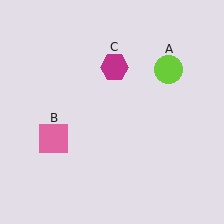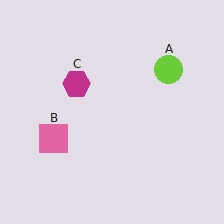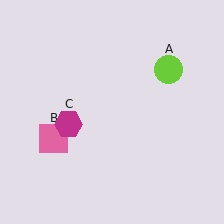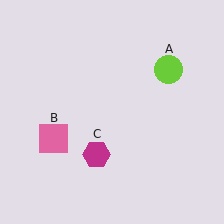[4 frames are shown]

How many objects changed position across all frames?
1 object changed position: magenta hexagon (object C).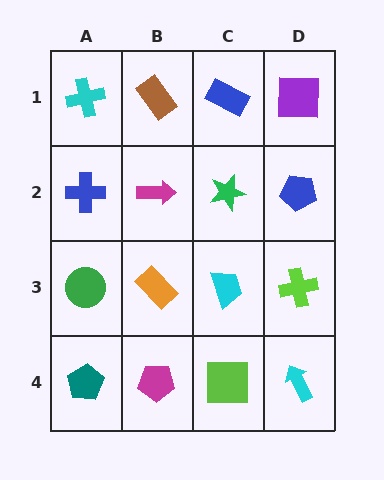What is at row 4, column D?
A cyan arrow.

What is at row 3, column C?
A cyan trapezoid.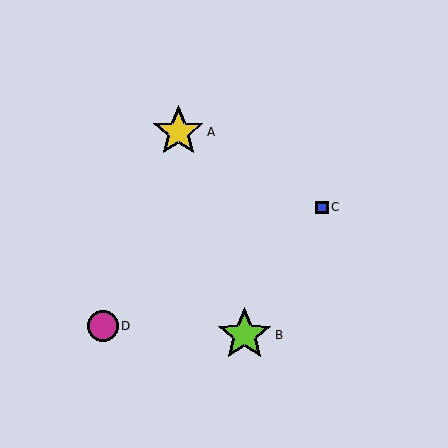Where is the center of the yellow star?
The center of the yellow star is at (178, 132).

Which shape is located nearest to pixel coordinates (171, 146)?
The yellow star (labeled A) at (178, 132) is nearest to that location.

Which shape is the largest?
The lime star (labeled B) is the largest.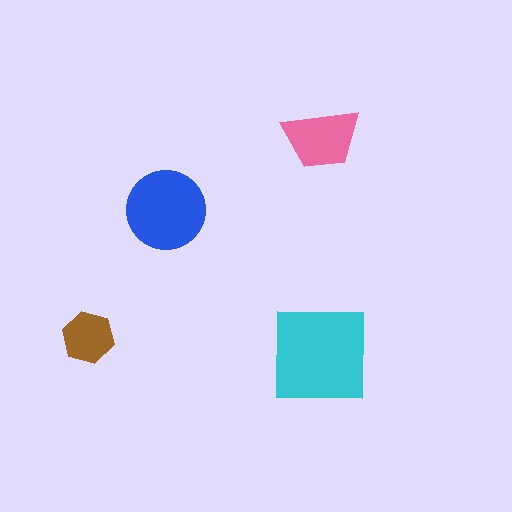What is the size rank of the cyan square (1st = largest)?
1st.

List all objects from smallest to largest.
The brown hexagon, the pink trapezoid, the blue circle, the cyan square.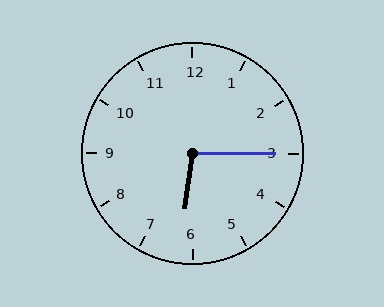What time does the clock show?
6:15.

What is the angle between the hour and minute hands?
Approximately 98 degrees.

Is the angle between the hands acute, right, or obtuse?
It is obtuse.